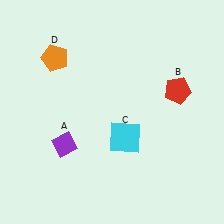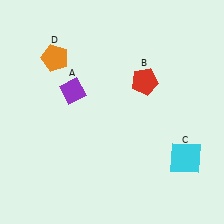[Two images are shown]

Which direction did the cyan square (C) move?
The cyan square (C) moved right.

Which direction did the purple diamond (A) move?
The purple diamond (A) moved up.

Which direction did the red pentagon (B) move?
The red pentagon (B) moved left.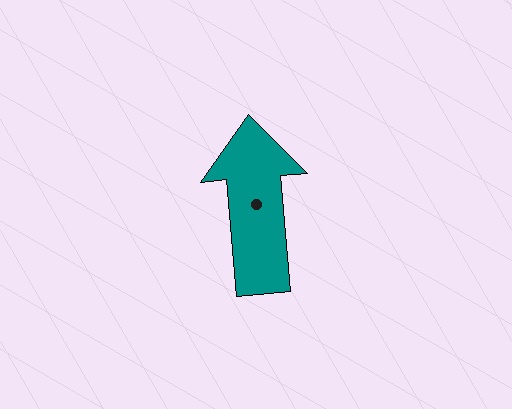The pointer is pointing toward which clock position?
Roughly 12 o'clock.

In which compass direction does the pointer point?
North.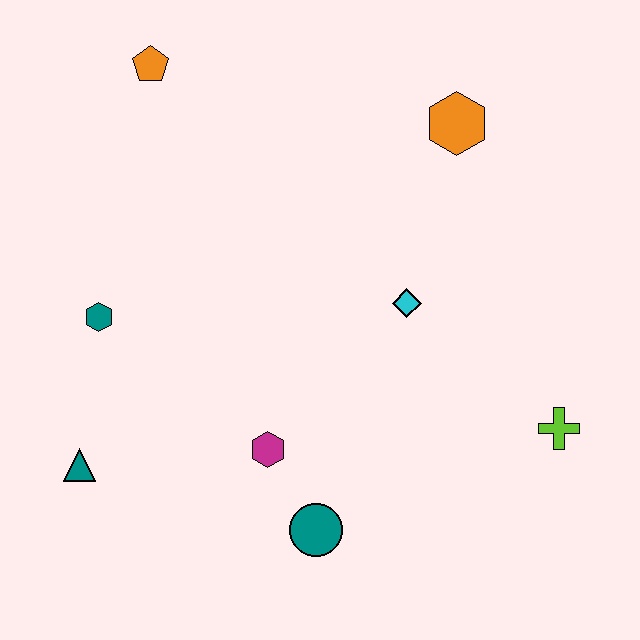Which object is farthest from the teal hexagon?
The lime cross is farthest from the teal hexagon.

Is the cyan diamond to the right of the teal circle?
Yes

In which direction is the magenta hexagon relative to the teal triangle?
The magenta hexagon is to the right of the teal triangle.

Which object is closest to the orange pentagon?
The teal hexagon is closest to the orange pentagon.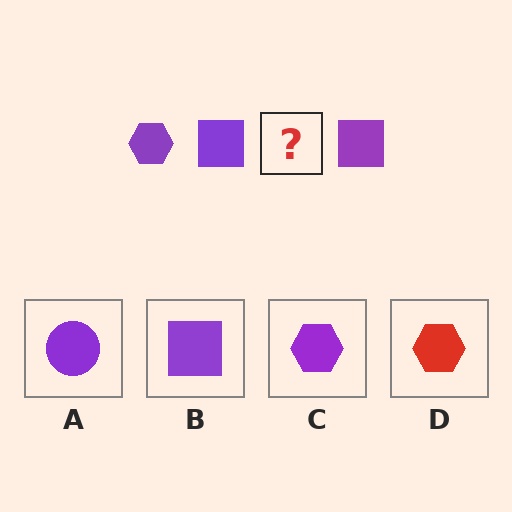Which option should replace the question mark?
Option C.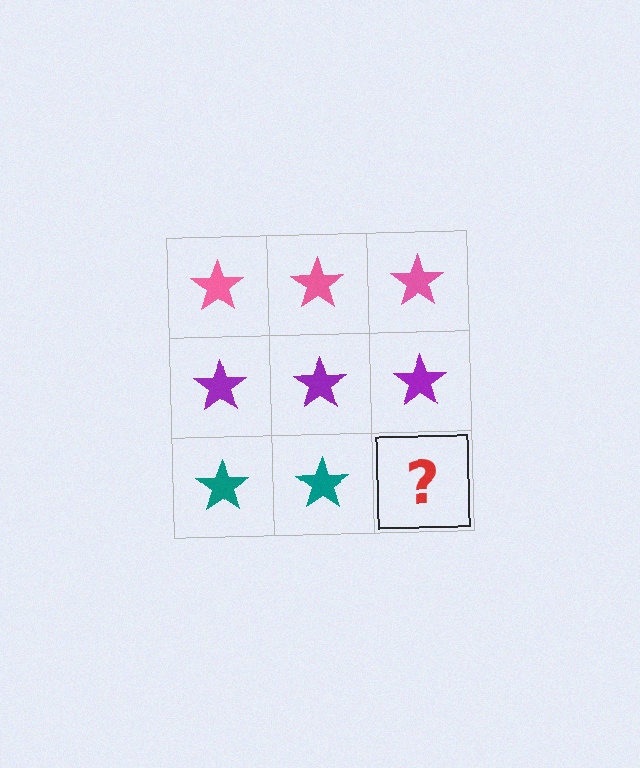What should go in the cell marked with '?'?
The missing cell should contain a teal star.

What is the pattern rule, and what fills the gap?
The rule is that each row has a consistent color. The gap should be filled with a teal star.